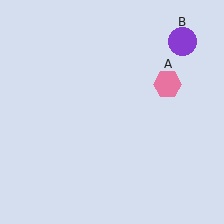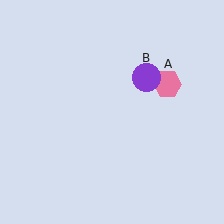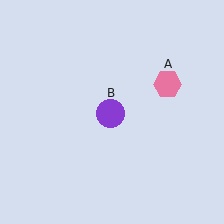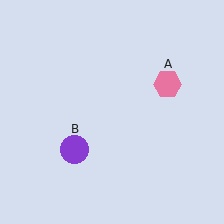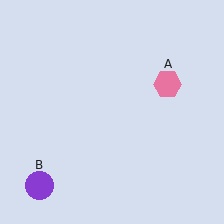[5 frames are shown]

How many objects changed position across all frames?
1 object changed position: purple circle (object B).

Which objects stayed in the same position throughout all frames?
Pink hexagon (object A) remained stationary.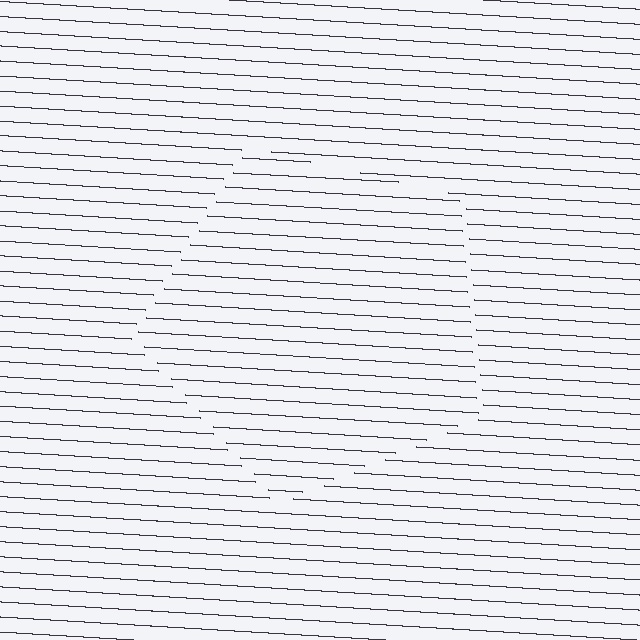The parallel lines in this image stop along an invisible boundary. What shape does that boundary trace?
An illusory pentagon. The interior of the shape contains the same grating, shifted by half a period — the contour is defined by the phase discontinuity where line-ends from the inner and outer gratings abut.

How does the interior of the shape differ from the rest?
The interior of the shape contains the same grating, shifted by half a period — the contour is defined by the phase discontinuity where line-ends from the inner and outer gratings abut.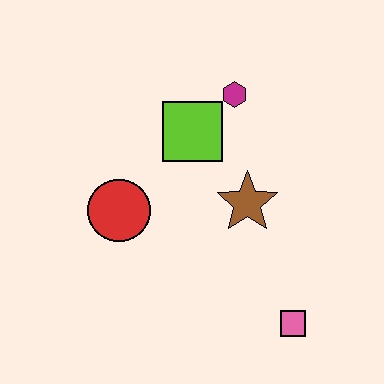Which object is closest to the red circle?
The lime square is closest to the red circle.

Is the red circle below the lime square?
Yes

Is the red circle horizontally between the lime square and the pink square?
No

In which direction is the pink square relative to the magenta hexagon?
The pink square is below the magenta hexagon.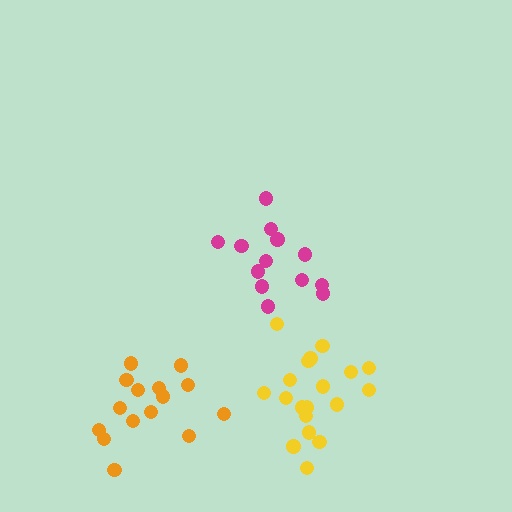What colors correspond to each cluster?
The clusters are colored: magenta, orange, yellow.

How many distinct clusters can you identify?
There are 3 distinct clusters.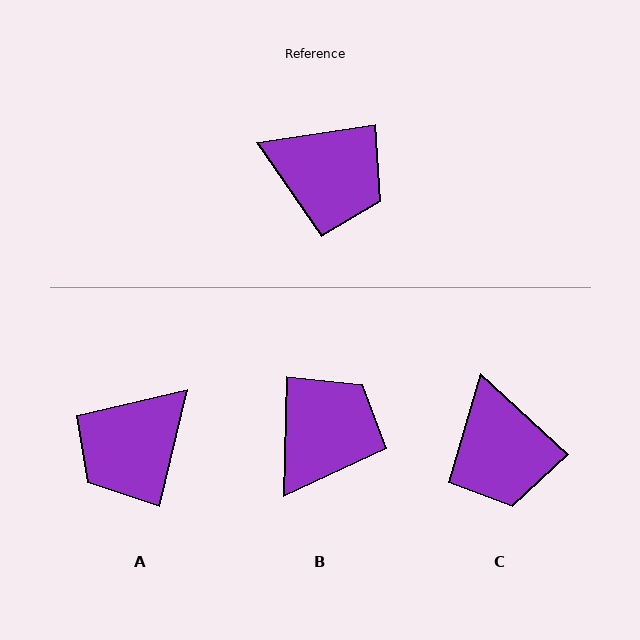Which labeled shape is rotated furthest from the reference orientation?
A, about 112 degrees away.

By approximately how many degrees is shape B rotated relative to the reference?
Approximately 80 degrees counter-clockwise.